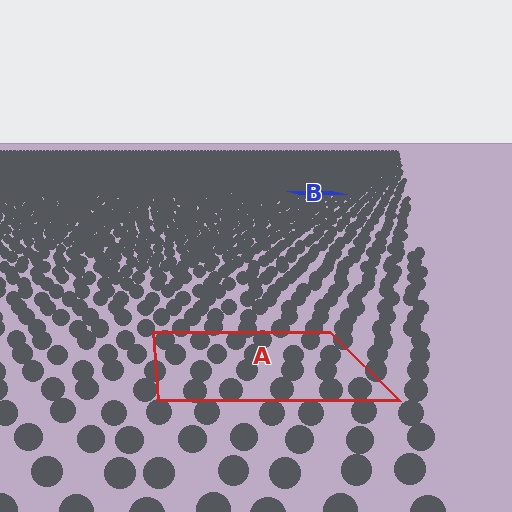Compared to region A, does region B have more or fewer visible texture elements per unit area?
Region B has more texture elements per unit area — they are packed more densely because it is farther away.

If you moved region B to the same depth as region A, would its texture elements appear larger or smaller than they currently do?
They would appear larger. At a closer depth, the same texture elements are projected at a bigger on-screen size.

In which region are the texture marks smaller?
The texture marks are smaller in region B, because it is farther away.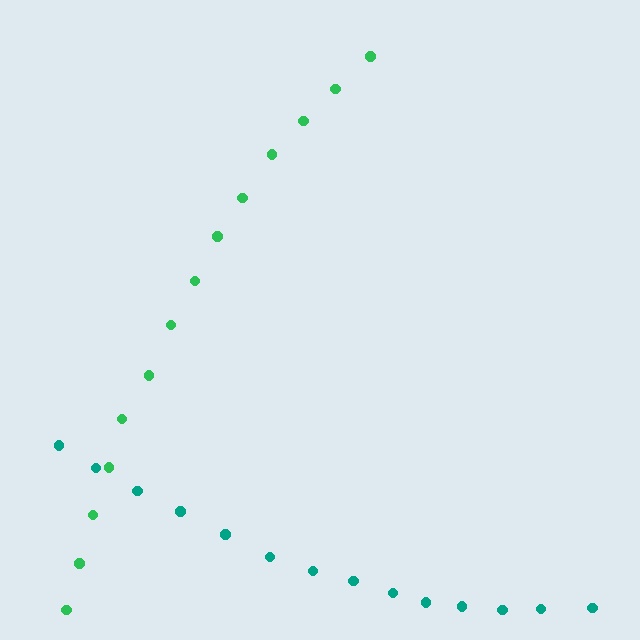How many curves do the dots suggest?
There are 2 distinct paths.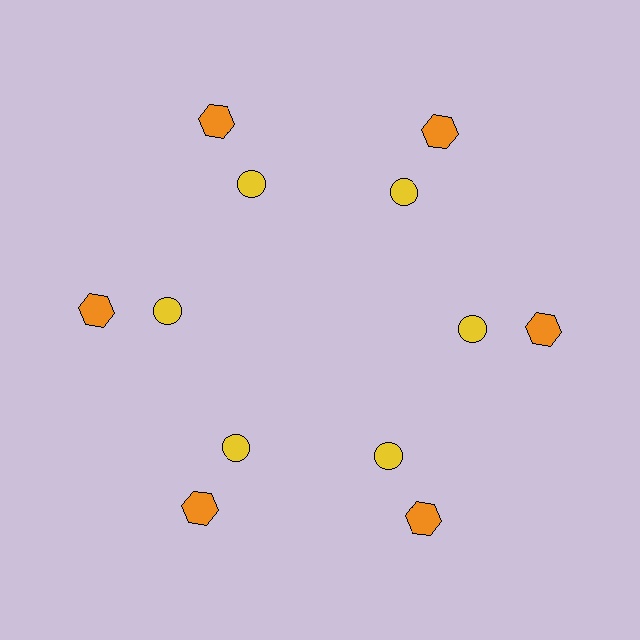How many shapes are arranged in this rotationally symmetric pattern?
There are 12 shapes, arranged in 6 groups of 2.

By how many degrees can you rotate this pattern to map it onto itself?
The pattern maps onto itself every 60 degrees of rotation.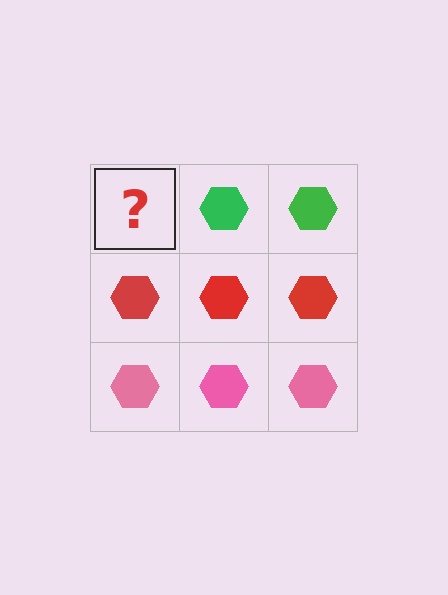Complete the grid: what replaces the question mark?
The question mark should be replaced with a green hexagon.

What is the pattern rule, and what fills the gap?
The rule is that each row has a consistent color. The gap should be filled with a green hexagon.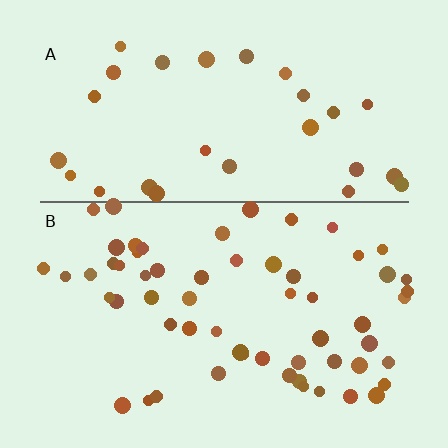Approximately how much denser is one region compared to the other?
Approximately 2.0× — region B over region A.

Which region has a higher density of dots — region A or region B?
B (the bottom).